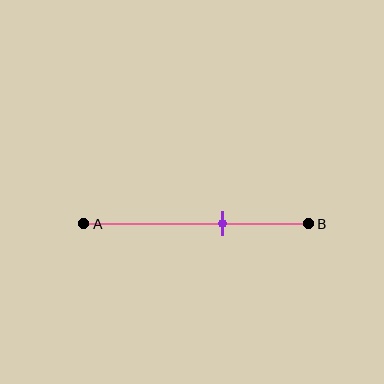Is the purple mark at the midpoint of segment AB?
No, the mark is at about 60% from A, not at the 50% midpoint.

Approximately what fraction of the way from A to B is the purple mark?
The purple mark is approximately 60% of the way from A to B.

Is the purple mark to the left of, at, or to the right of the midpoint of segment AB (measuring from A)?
The purple mark is to the right of the midpoint of segment AB.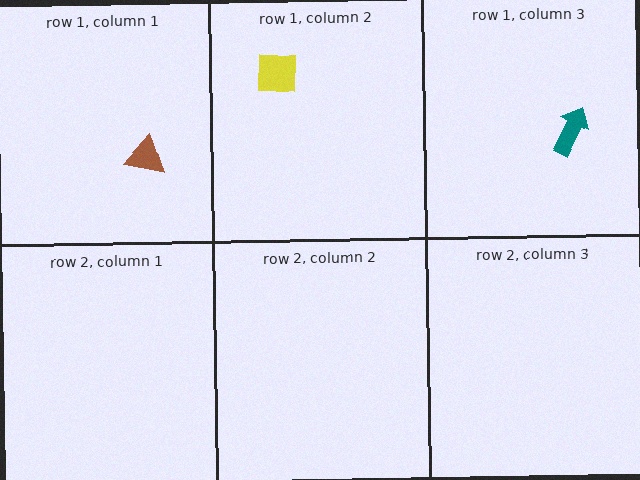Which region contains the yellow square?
The row 1, column 2 region.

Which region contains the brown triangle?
The row 1, column 1 region.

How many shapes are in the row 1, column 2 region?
1.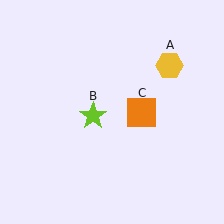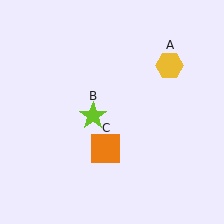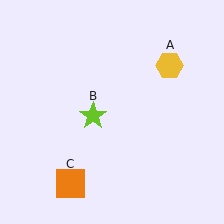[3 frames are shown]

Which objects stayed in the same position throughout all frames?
Yellow hexagon (object A) and lime star (object B) remained stationary.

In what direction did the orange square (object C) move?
The orange square (object C) moved down and to the left.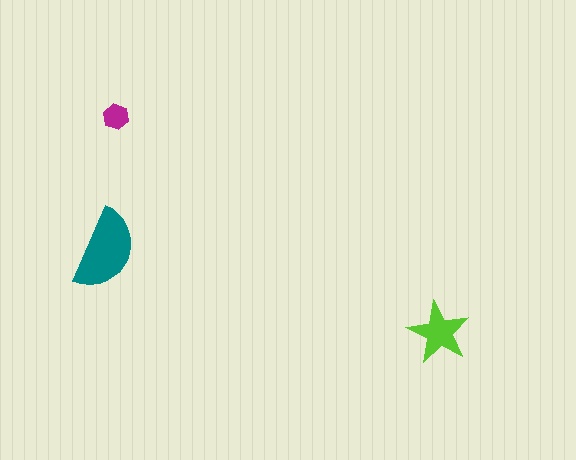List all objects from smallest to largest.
The magenta hexagon, the lime star, the teal semicircle.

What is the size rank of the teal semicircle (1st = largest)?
1st.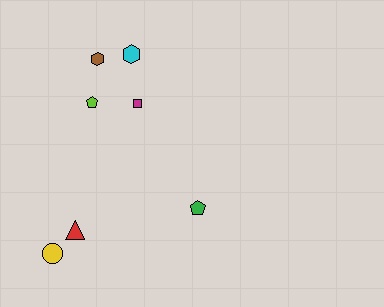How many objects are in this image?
There are 7 objects.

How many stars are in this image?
There are no stars.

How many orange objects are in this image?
There are no orange objects.